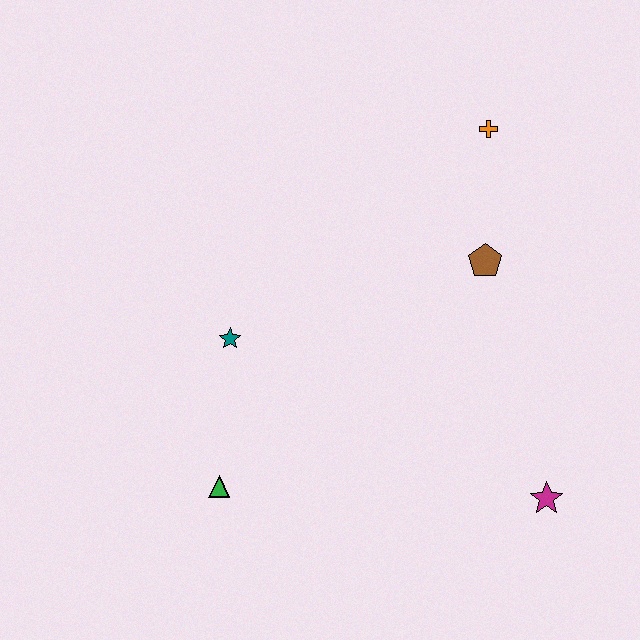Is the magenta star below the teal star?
Yes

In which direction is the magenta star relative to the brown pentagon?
The magenta star is below the brown pentagon.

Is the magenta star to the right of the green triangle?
Yes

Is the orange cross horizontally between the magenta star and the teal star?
Yes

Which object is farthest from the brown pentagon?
The green triangle is farthest from the brown pentagon.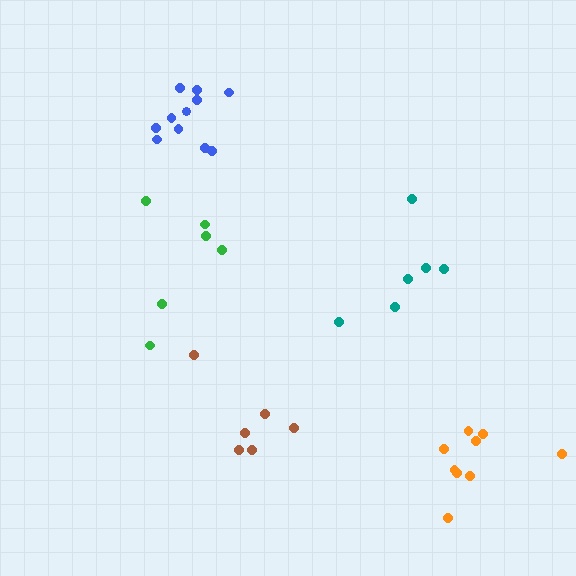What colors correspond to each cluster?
The clusters are colored: brown, blue, teal, orange, green.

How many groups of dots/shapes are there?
There are 5 groups.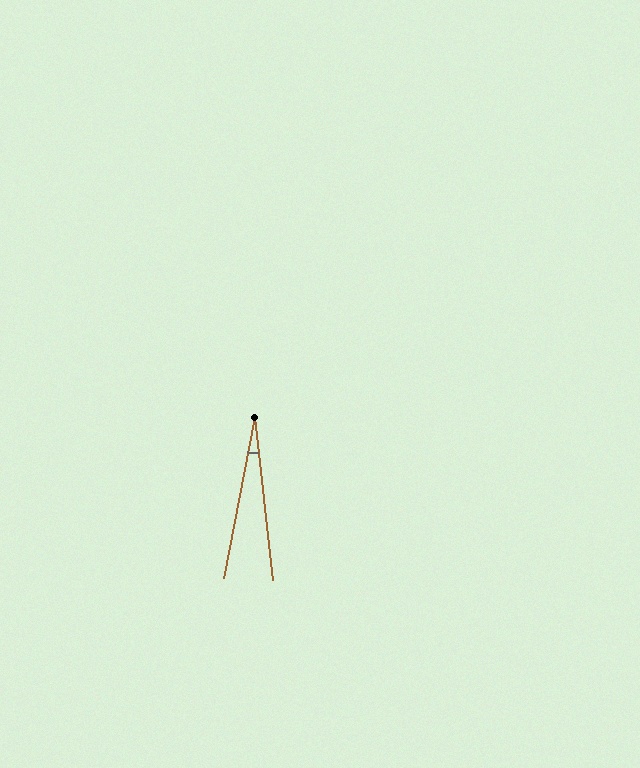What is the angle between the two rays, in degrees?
Approximately 17 degrees.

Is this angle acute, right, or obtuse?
It is acute.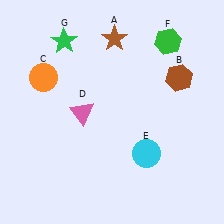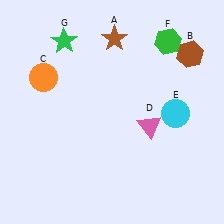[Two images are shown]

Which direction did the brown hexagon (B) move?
The brown hexagon (B) moved up.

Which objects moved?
The objects that moved are: the brown hexagon (B), the pink triangle (D), the cyan circle (E).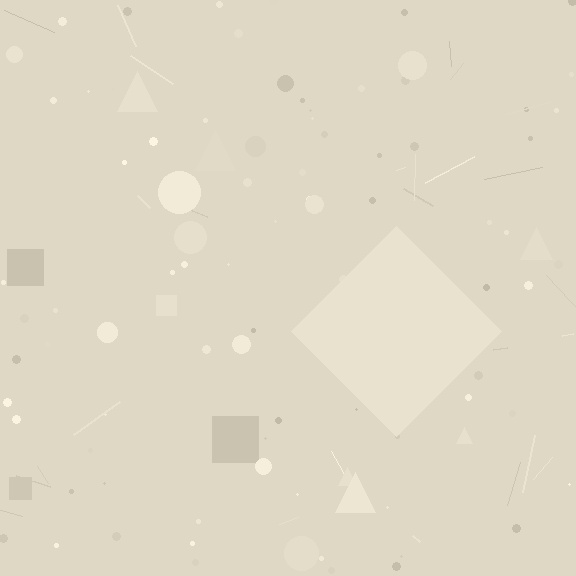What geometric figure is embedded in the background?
A diamond is embedded in the background.